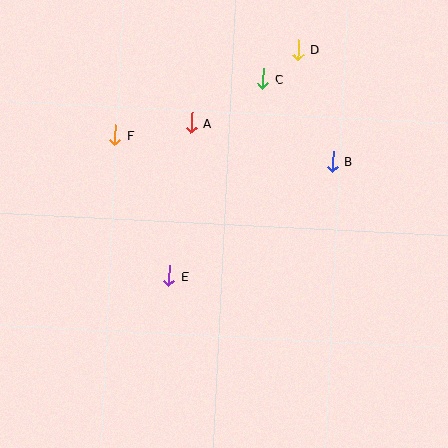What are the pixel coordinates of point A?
Point A is at (191, 123).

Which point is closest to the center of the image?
Point E at (169, 276) is closest to the center.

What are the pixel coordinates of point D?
Point D is at (298, 50).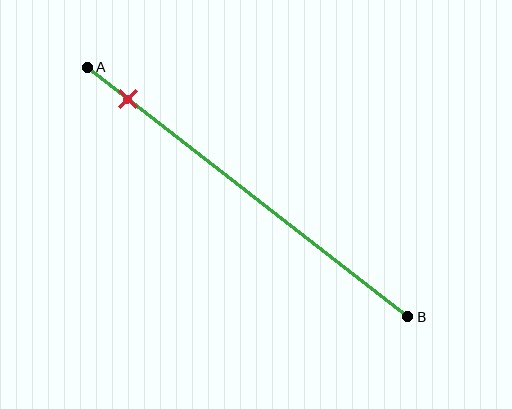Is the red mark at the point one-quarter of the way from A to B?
No, the mark is at about 15% from A, not at the 25% one-quarter point.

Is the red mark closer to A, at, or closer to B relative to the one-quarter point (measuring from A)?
The red mark is closer to point A than the one-quarter point of segment AB.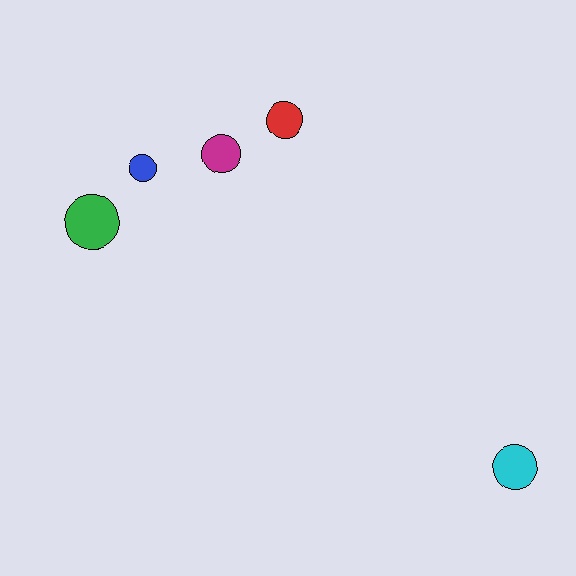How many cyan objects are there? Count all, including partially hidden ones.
There is 1 cyan object.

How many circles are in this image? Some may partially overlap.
There are 5 circles.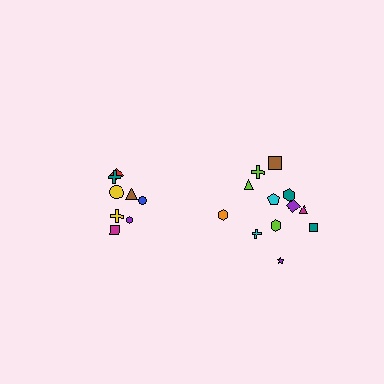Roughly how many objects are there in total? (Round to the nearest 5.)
Roughly 20 objects in total.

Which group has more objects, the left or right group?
The right group.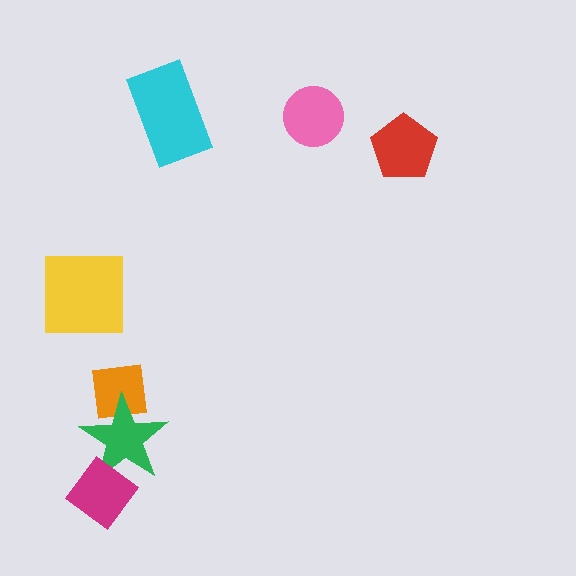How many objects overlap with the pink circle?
0 objects overlap with the pink circle.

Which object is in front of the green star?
The magenta diamond is in front of the green star.